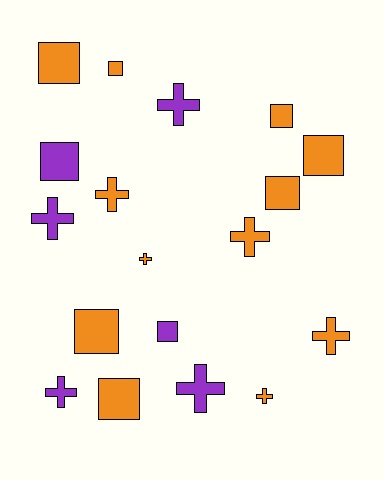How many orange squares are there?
There are 7 orange squares.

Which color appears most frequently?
Orange, with 12 objects.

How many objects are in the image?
There are 18 objects.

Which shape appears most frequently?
Square, with 9 objects.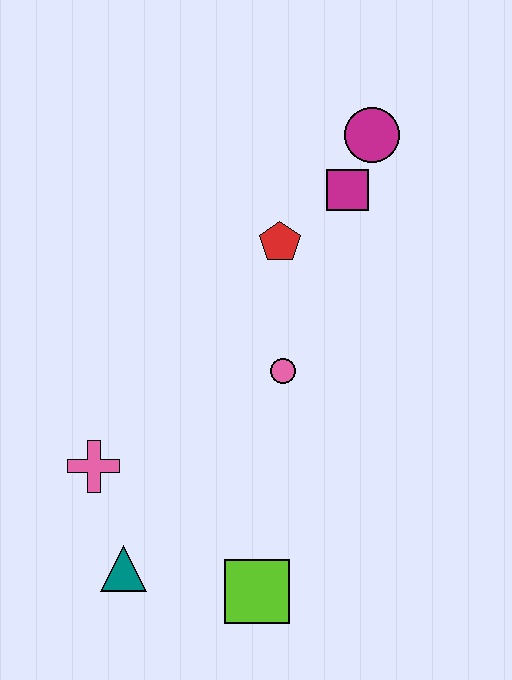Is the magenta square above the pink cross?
Yes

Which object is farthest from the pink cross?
The magenta circle is farthest from the pink cross.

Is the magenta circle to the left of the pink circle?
No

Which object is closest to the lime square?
The teal triangle is closest to the lime square.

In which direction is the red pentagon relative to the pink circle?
The red pentagon is above the pink circle.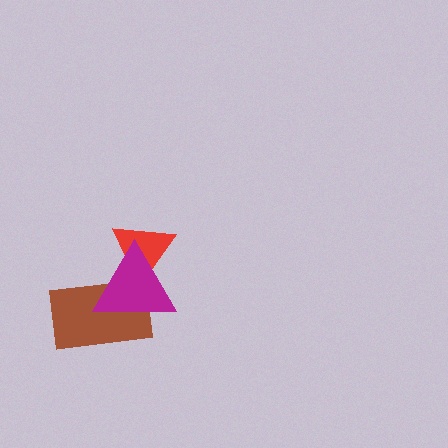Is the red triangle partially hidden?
Yes, it is partially covered by another shape.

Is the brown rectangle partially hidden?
Yes, it is partially covered by another shape.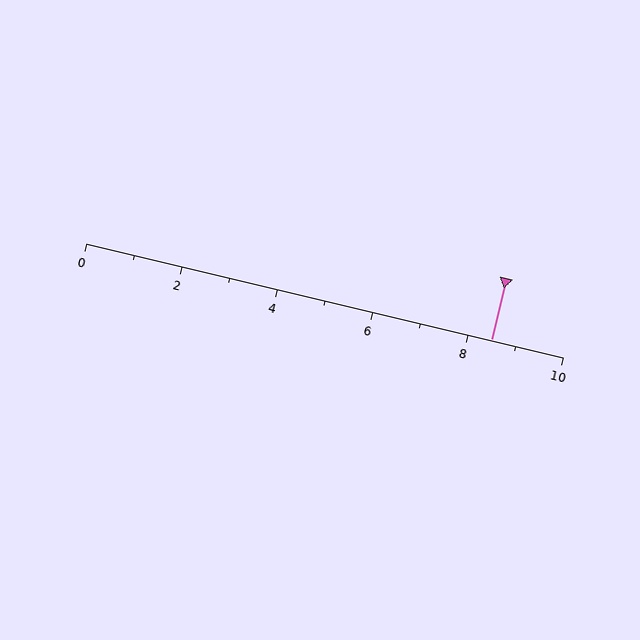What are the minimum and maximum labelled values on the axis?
The axis runs from 0 to 10.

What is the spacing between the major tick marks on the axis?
The major ticks are spaced 2 apart.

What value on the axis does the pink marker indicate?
The marker indicates approximately 8.5.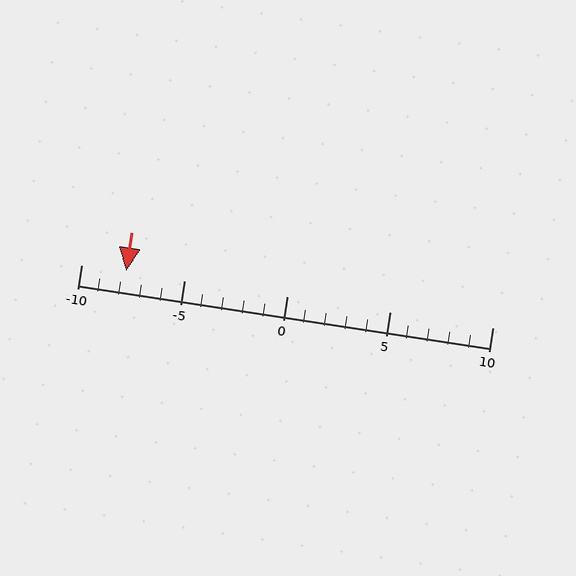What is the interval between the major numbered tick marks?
The major tick marks are spaced 5 units apart.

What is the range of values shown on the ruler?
The ruler shows values from -10 to 10.